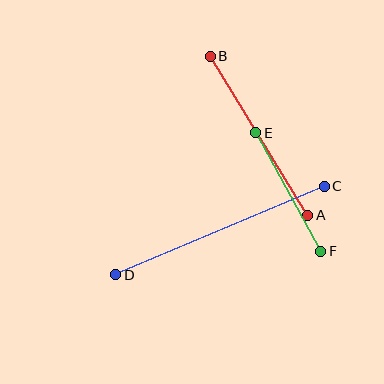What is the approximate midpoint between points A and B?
The midpoint is at approximately (259, 136) pixels.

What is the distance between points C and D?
The distance is approximately 226 pixels.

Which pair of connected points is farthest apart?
Points C and D are farthest apart.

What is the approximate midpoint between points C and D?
The midpoint is at approximately (220, 231) pixels.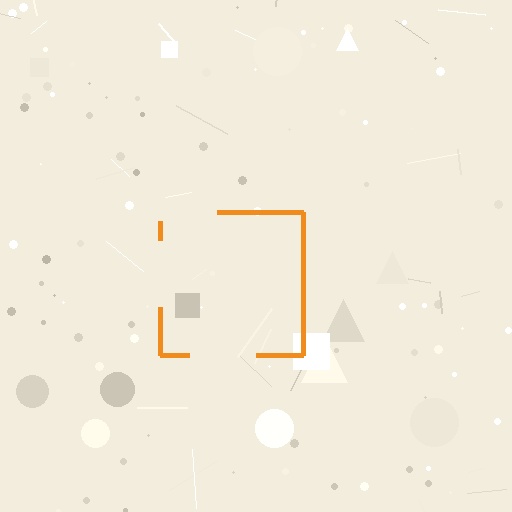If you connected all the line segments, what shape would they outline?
They would outline a square.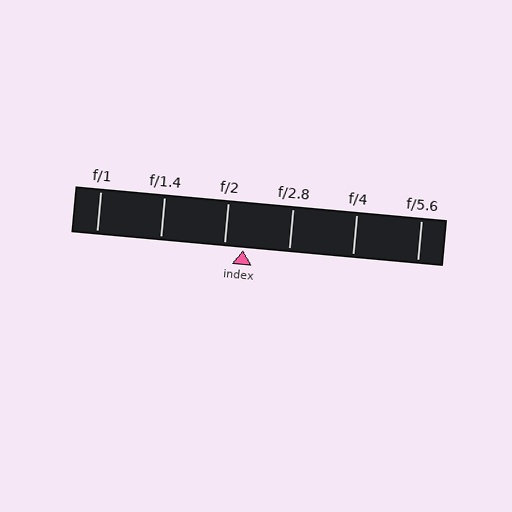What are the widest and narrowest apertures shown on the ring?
The widest aperture shown is f/1 and the narrowest is f/5.6.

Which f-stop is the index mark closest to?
The index mark is closest to f/2.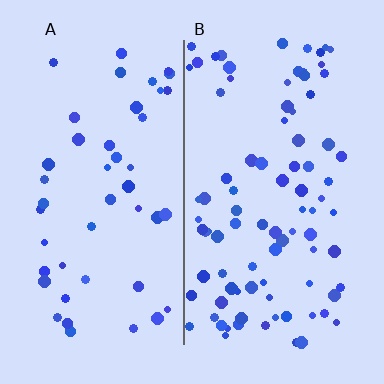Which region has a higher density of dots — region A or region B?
B (the right).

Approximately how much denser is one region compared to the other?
Approximately 1.9× — region B over region A.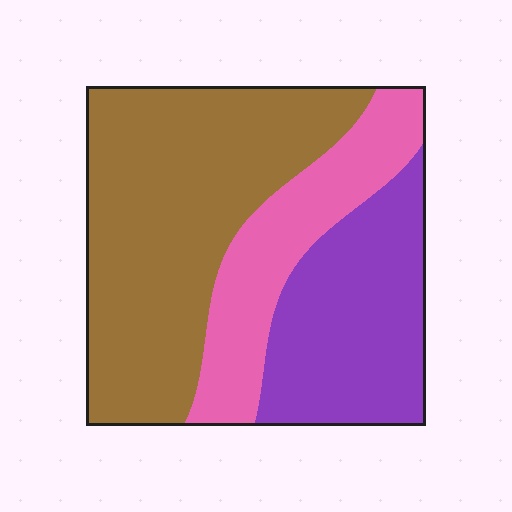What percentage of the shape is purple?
Purple takes up about one quarter (1/4) of the shape.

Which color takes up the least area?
Pink, at roughly 20%.